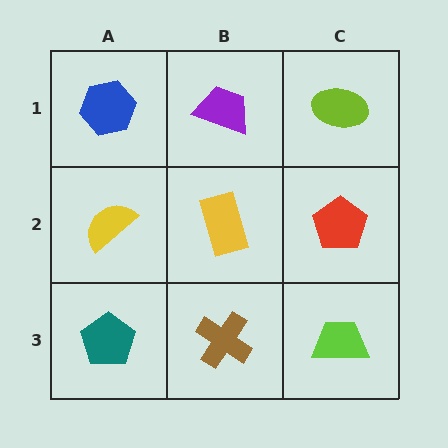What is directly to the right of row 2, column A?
A yellow rectangle.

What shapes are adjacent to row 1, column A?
A yellow semicircle (row 2, column A), a purple trapezoid (row 1, column B).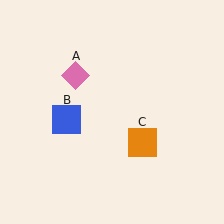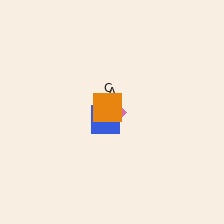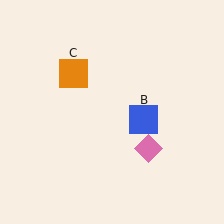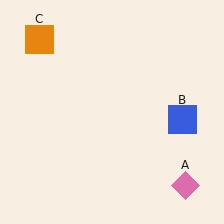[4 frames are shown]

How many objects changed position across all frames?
3 objects changed position: pink diamond (object A), blue square (object B), orange square (object C).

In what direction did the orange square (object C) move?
The orange square (object C) moved up and to the left.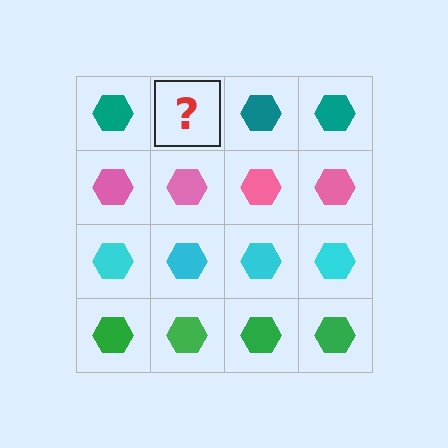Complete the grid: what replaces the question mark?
The question mark should be replaced with a teal hexagon.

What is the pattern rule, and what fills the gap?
The rule is that each row has a consistent color. The gap should be filled with a teal hexagon.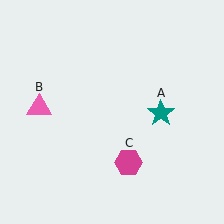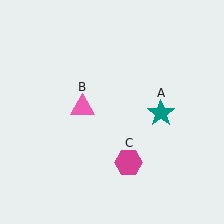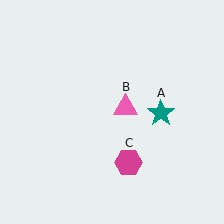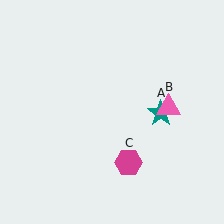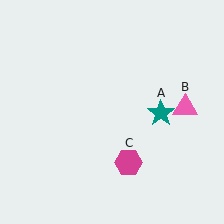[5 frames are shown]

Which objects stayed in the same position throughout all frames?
Teal star (object A) and magenta hexagon (object C) remained stationary.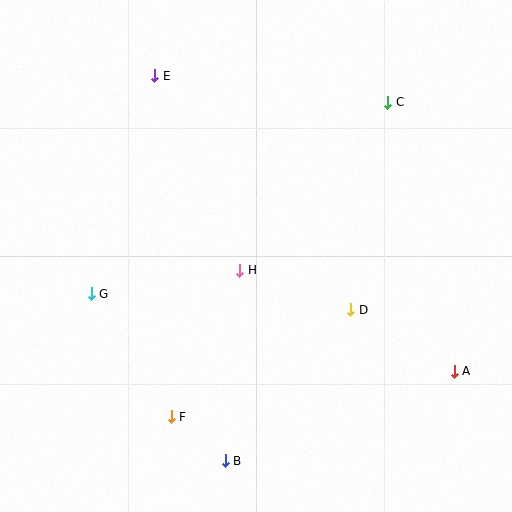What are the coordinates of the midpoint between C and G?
The midpoint between C and G is at (240, 198).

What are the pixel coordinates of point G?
Point G is at (91, 294).